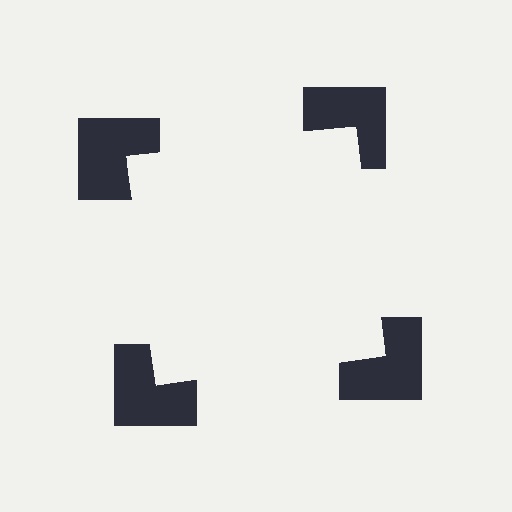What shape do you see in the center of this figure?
An illusory square — its edges are inferred from the aligned wedge cuts in the notched squares, not physically drawn.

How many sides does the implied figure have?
4 sides.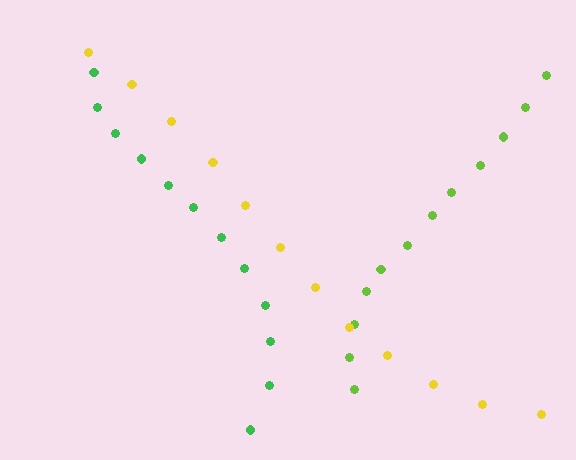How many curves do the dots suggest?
There are 3 distinct paths.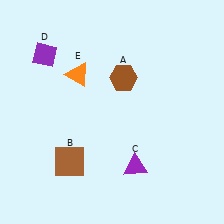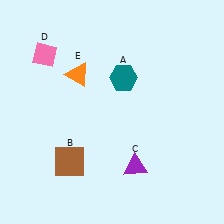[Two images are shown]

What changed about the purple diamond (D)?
In Image 1, D is purple. In Image 2, it changed to pink.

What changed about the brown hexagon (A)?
In Image 1, A is brown. In Image 2, it changed to teal.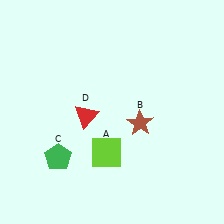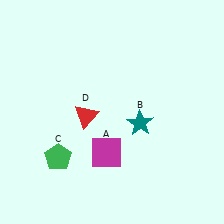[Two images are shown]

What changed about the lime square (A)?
In Image 1, A is lime. In Image 2, it changed to magenta.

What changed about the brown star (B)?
In Image 1, B is brown. In Image 2, it changed to teal.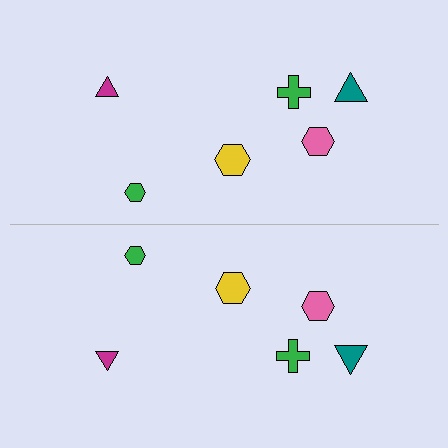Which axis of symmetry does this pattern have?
The pattern has a horizontal axis of symmetry running through the center of the image.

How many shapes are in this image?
There are 12 shapes in this image.